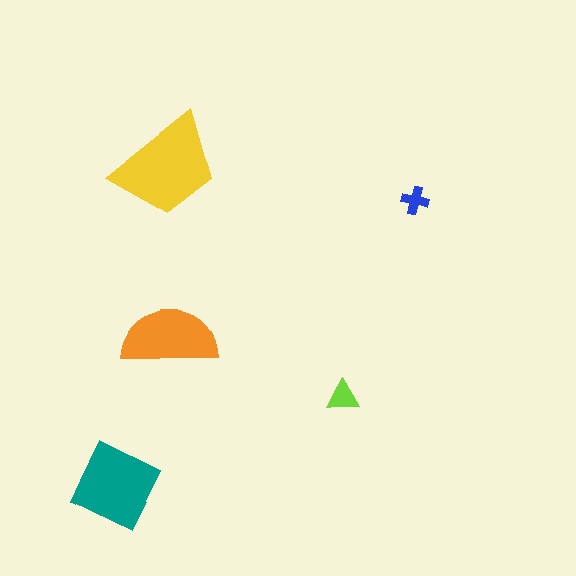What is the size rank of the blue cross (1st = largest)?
5th.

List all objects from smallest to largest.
The blue cross, the lime triangle, the orange semicircle, the teal diamond, the yellow trapezoid.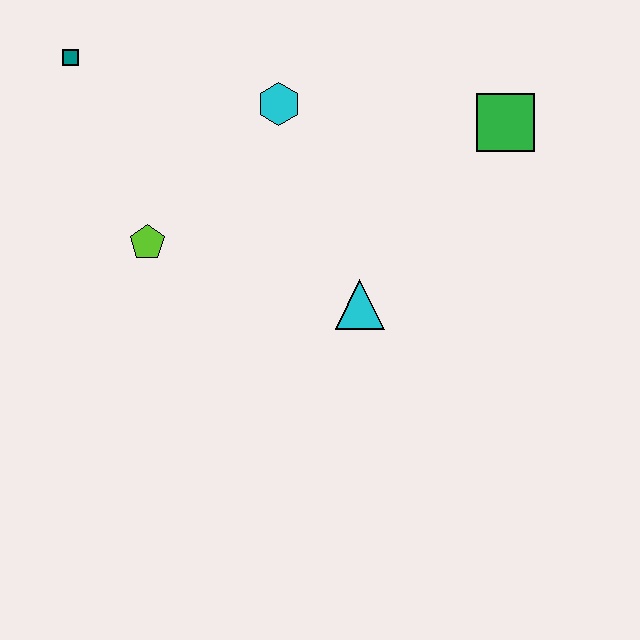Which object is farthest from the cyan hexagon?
The green square is farthest from the cyan hexagon.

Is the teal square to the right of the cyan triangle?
No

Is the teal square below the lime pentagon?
No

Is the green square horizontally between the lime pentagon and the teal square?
No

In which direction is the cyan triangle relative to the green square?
The cyan triangle is below the green square.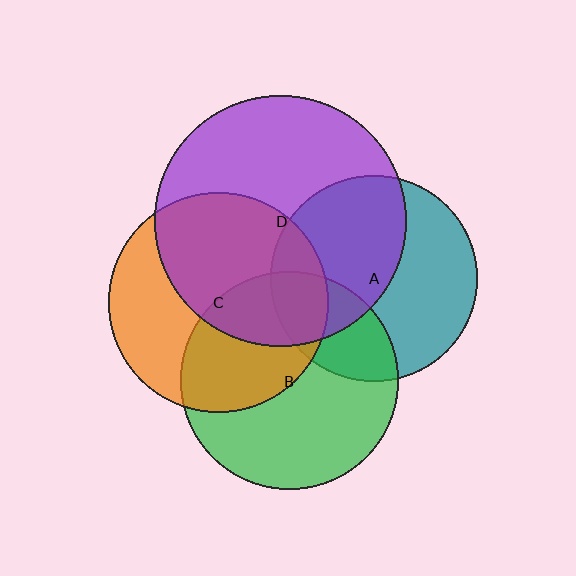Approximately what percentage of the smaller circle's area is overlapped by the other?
Approximately 40%.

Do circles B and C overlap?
Yes.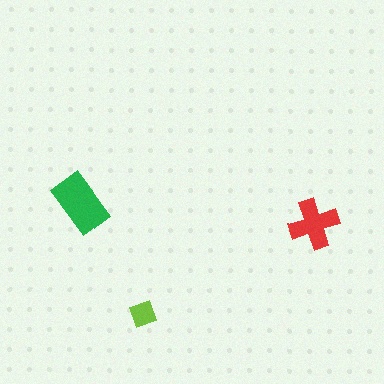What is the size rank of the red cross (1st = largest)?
2nd.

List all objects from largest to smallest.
The green rectangle, the red cross, the lime diamond.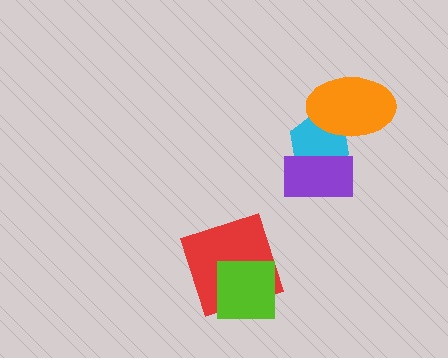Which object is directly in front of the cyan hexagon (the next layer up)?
The purple rectangle is directly in front of the cyan hexagon.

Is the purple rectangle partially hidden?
No, no other shape covers it.